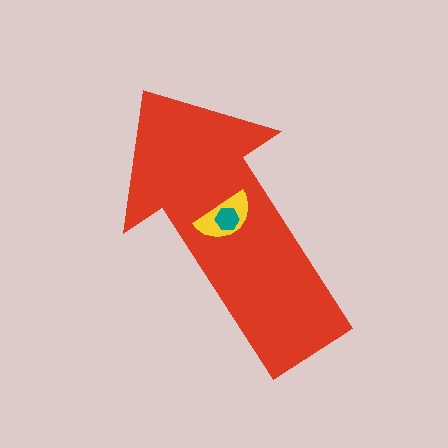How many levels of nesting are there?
3.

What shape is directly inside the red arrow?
The yellow semicircle.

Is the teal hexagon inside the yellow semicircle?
Yes.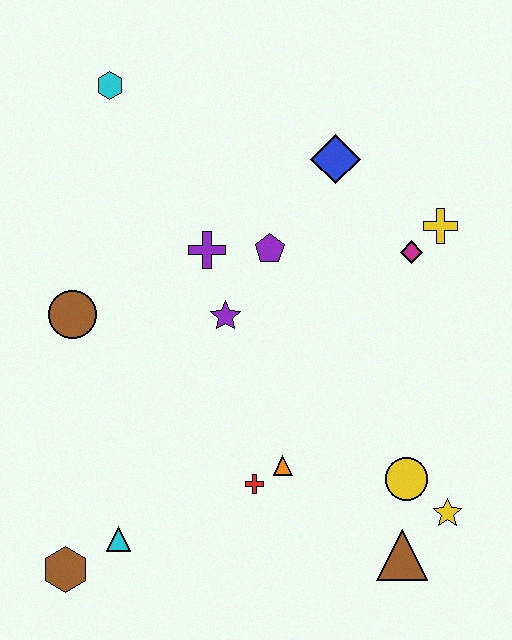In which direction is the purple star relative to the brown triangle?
The purple star is above the brown triangle.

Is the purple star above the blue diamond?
No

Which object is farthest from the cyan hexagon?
The brown triangle is farthest from the cyan hexagon.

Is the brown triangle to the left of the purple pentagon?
No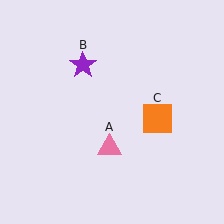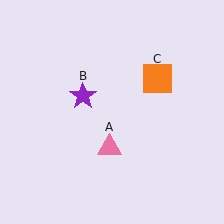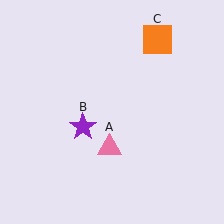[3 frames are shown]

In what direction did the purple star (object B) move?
The purple star (object B) moved down.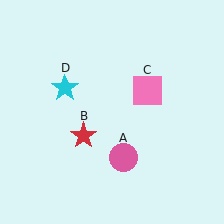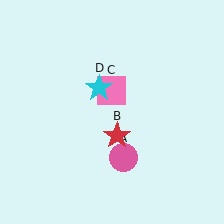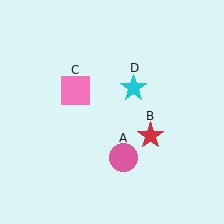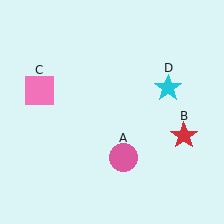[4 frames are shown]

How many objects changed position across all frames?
3 objects changed position: red star (object B), pink square (object C), cyan star (object D).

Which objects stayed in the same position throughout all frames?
Pink circle (object A) remained stationary.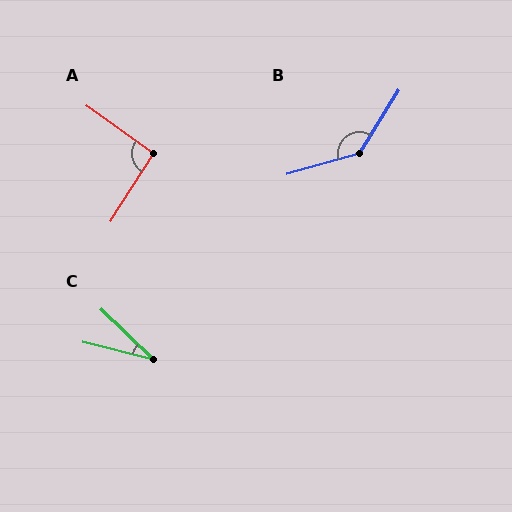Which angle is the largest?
B, at approximately 138 degrees.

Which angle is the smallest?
C, at approximately 30 degrees.